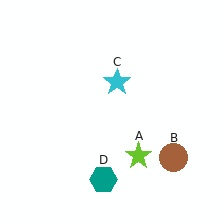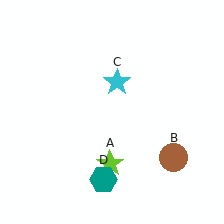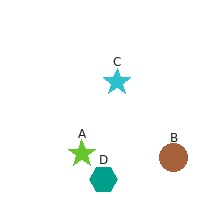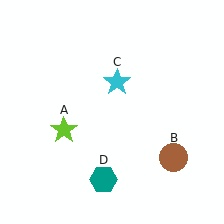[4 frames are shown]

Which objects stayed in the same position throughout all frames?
Brown circle (object B) and cyan star (object C) and teal hexagon (object D) remained stationary.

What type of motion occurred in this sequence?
The lime star (object A) rotated clockwise around the center of the scene.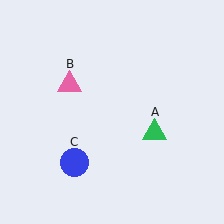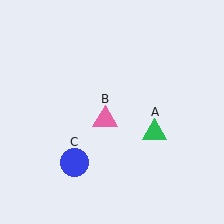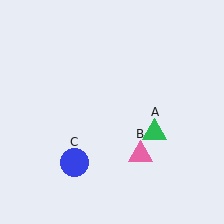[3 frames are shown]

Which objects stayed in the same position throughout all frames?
Green triangle (object A) and blue circle (object C) remained stationary.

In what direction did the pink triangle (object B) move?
The pink triangle (object B) moved down and to the right.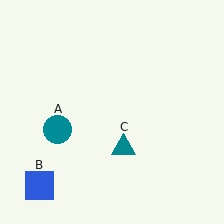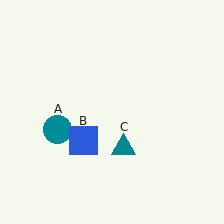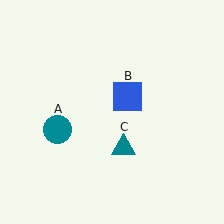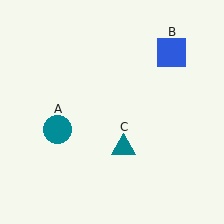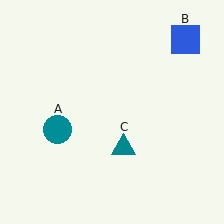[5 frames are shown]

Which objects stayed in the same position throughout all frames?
Teal circle (object A) and teal triangle (object C) remained stationary.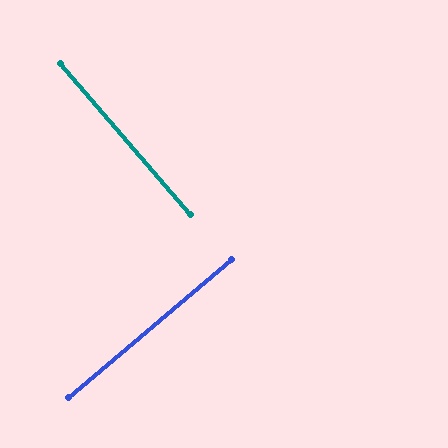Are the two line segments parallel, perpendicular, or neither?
Perpendicular — they meet at approximately 89°.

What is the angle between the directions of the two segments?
Approximately 89 degrees.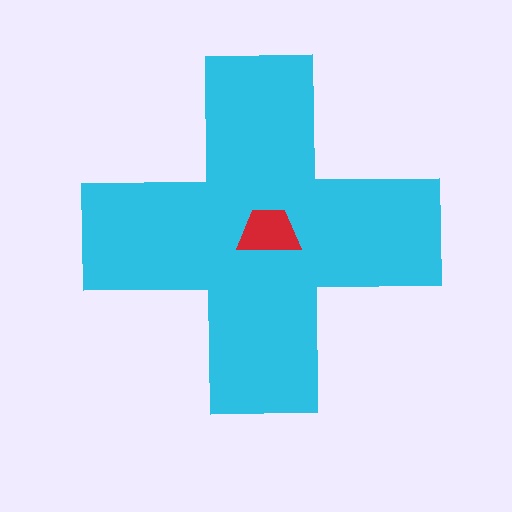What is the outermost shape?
The cyan cross.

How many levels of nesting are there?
2.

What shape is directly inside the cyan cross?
The red trapezoid.